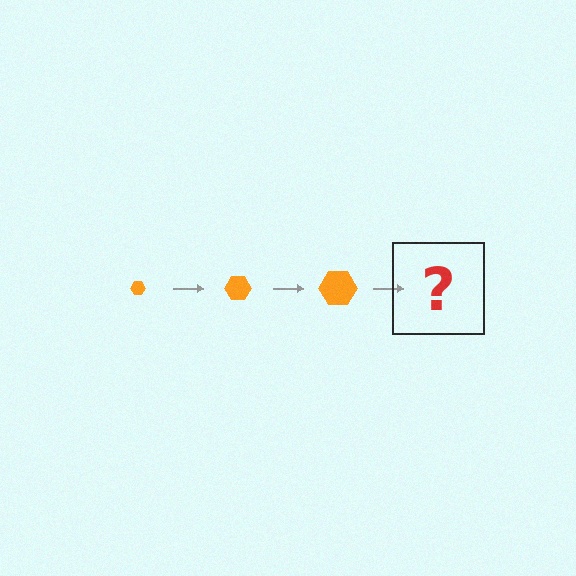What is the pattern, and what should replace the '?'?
The pattern is that the hexagon gets progressively larger each step. The '?' should be an orange hexagon, larger than the previous one.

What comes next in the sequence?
The next element should be an orange hexagon, larger than the previous one.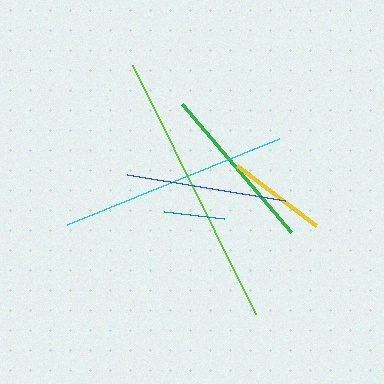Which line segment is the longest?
The lime line is the longest at approximately 278 pixels.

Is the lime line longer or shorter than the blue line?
The lime line is longer than the blue line.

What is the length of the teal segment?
The teal segment is approximately 60 pixels long.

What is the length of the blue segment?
The blue segment is approximately 160 pixels long.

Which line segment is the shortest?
The teal line is the shortest at approximately 60 pixels.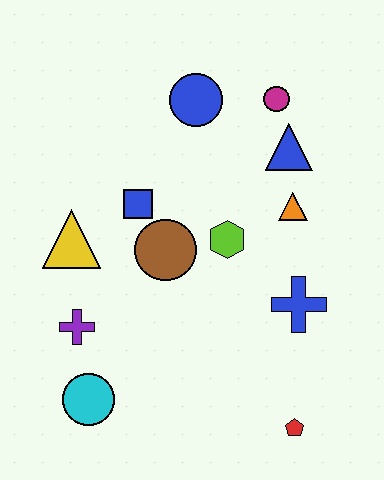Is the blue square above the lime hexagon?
Yes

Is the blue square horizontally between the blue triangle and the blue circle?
No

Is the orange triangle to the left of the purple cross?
No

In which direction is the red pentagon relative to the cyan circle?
The red pentagon is to the right of the cyan circle.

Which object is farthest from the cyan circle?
The magenta circle is farthest from the cyan circle.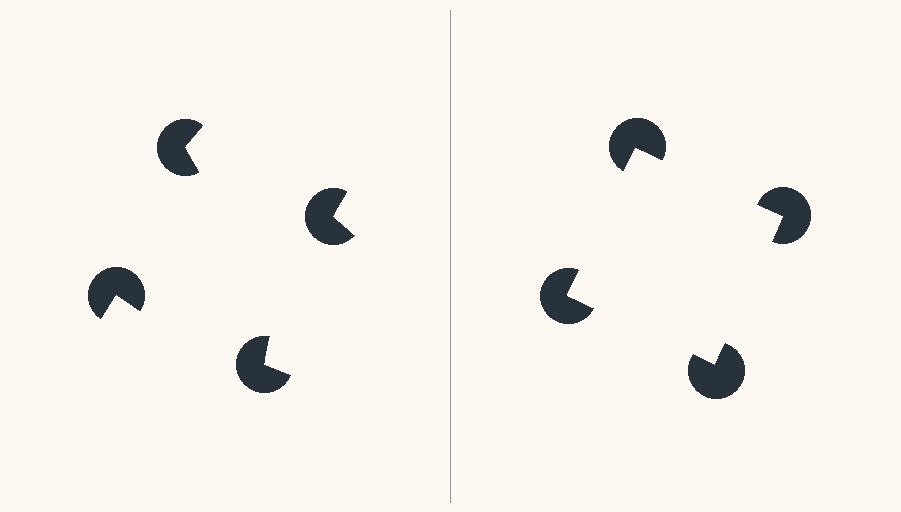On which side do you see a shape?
An illusory square appears on the right side. On the left side the wedge cuts are rotated, so no coherent shape forms.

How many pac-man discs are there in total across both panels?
8 — 4 on each side.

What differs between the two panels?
The pac-man discs are positioned identically on both sides; only the wedge orientations differ. On the right they align to a square; on the left they are misaligned.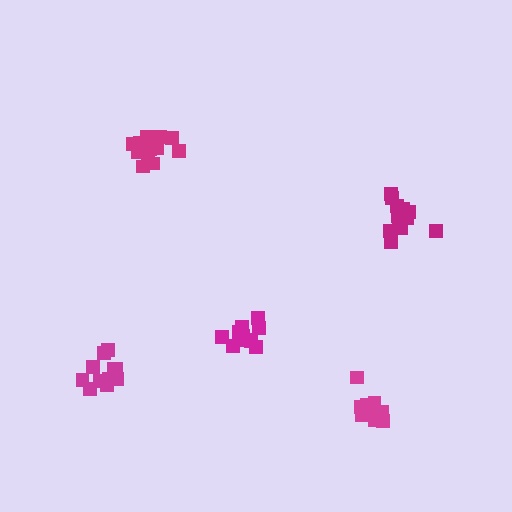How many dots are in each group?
Group 1: 10 dots, Group 2: 11 dots, Group 3: 11 dots, Group 4: 15 dots, Group 5: 13 dots (60 total).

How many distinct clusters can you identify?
There are 5 distinct clusters.